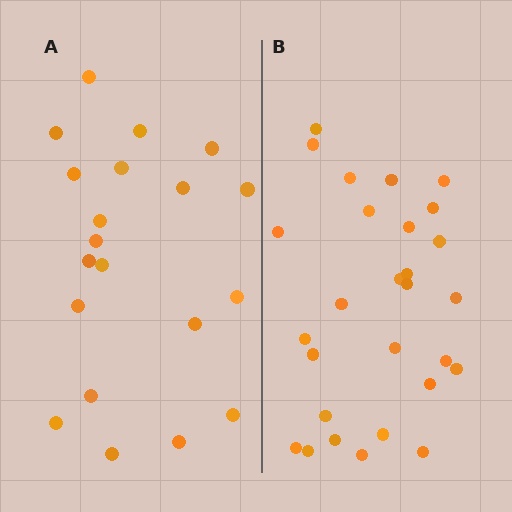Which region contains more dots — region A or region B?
Region B (the right region) has more dots.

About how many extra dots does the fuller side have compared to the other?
Region B has roughly 8 or so more dots than region A.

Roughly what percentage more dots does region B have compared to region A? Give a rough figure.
About 40% more.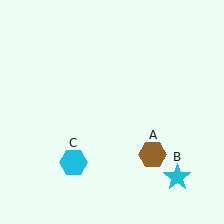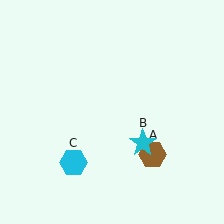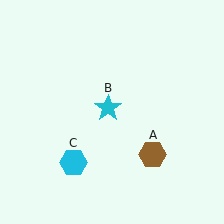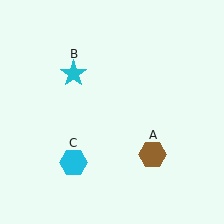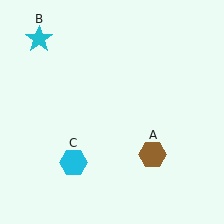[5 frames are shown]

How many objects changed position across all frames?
1 object changed position: cyan star (object B).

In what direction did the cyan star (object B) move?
The cyan star (object B) moved up and to the left.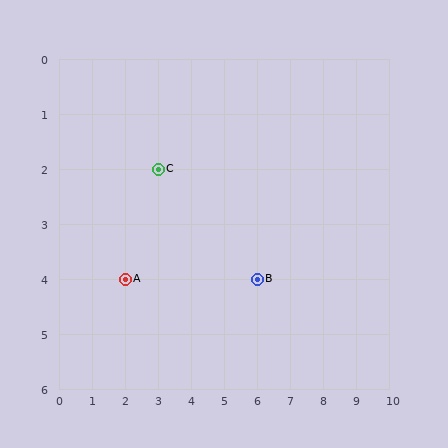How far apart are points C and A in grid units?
Points C and A are 1 column and 2 rows apart (about 2.2 grid units diagonally).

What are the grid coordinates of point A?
Point A is at grid coordinates (2, 4).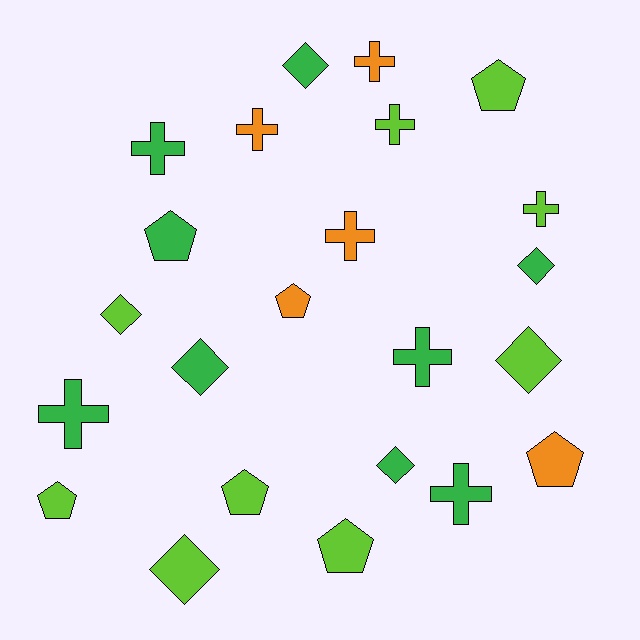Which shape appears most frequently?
Cross, with 9 objects.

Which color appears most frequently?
Lime, with 9 objects.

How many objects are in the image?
There are 23 objects.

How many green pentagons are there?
There is 1 green pentagon.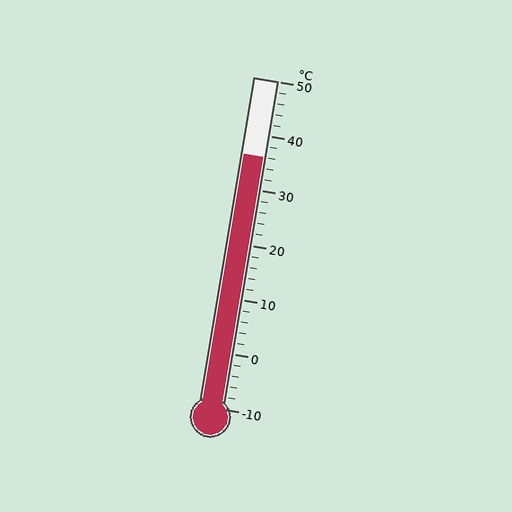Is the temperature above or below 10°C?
The temperature is above 10°C.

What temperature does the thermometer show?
The thermometer shows approximately 36°C.